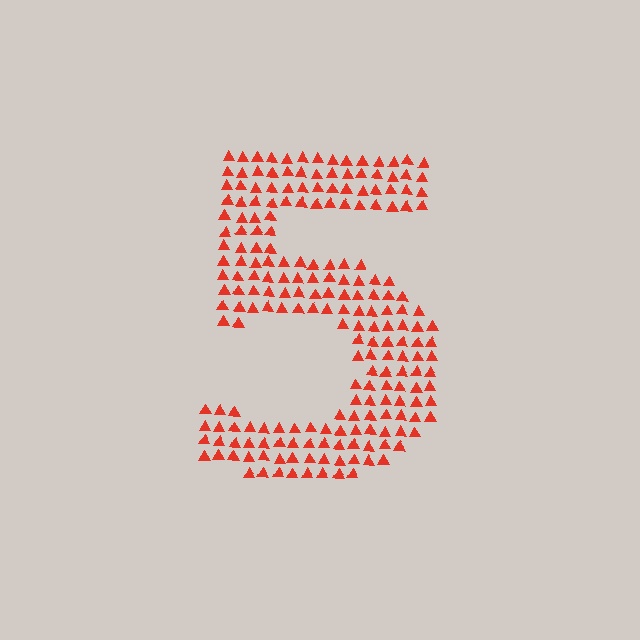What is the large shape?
The large shape is the digit 5.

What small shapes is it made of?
It is made of small triangles.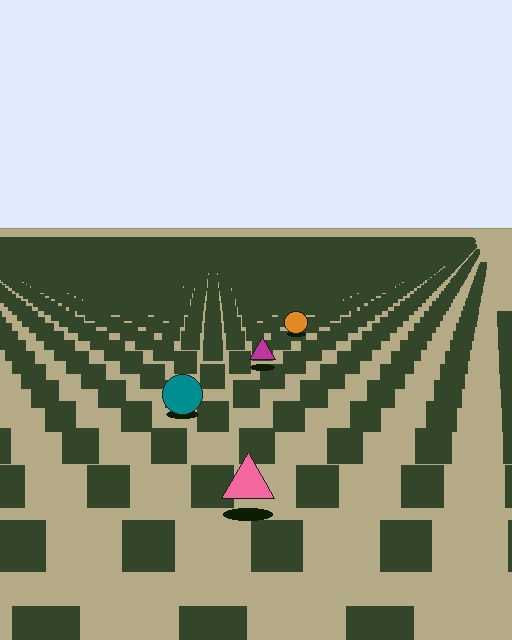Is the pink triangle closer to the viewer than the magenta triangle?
Yes. The pink triangle is closer — you can tell from the texture gradient: the ground texture is coarser near it.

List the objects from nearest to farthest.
From nearest to farthest: the pink triangle, the teal circle, the magenta triangle, the orange circle.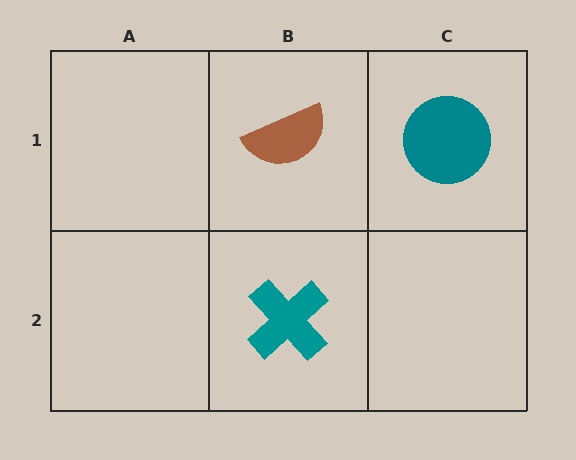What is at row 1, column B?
A brown semicircle.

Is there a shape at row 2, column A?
No, that cell is empty.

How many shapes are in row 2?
1 shape.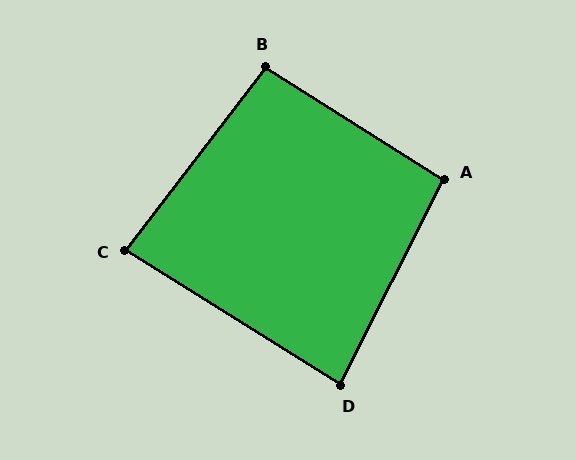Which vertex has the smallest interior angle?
C, at approximately 85 degrees.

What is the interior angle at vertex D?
Approximately 85 degrees (acute).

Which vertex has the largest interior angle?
A, at approximately 95 degrees.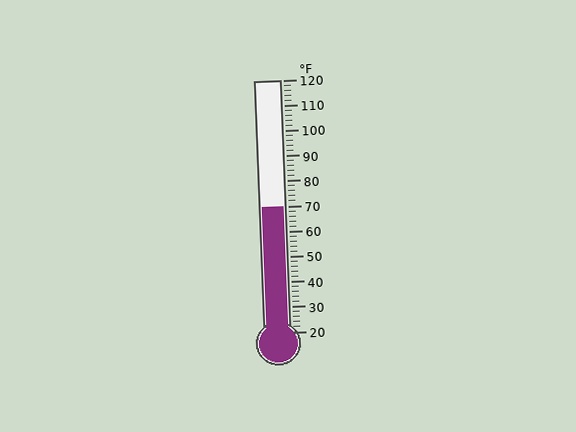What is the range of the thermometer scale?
The thermometer scale ranges from 20°F to 120°F.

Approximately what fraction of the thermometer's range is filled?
The thermometer is filled to approximately 50% of its range.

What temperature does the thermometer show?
The thermometer shows approximately 70°F.